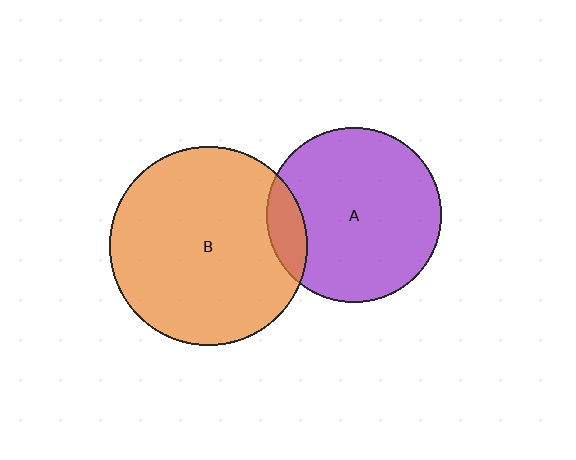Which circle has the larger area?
Circle B (orange).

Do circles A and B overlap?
Yes.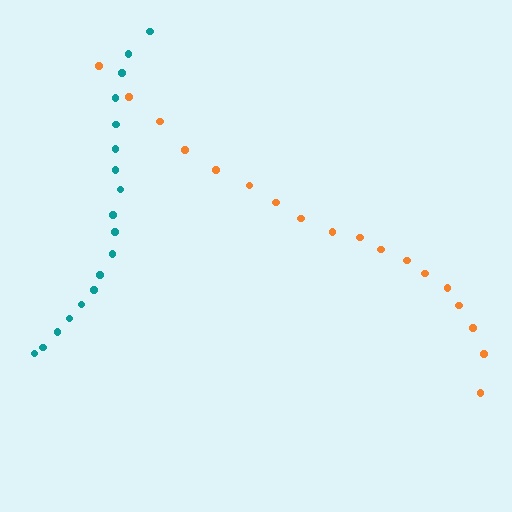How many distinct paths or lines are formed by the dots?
There are 2 distinct paths.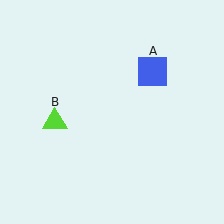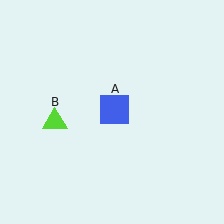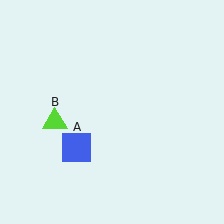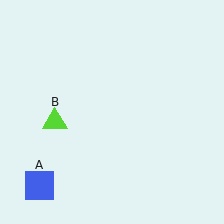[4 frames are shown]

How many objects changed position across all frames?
1 object changed position: blue square (object A).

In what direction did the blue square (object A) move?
The blue square (object A) moved down and to the left.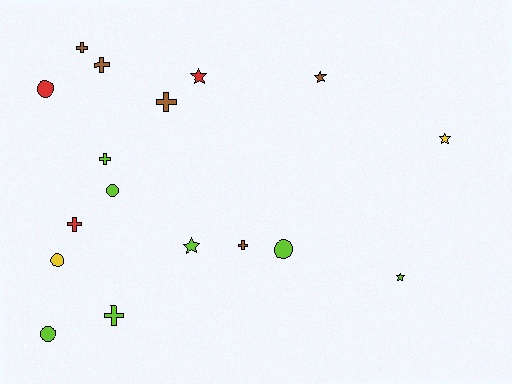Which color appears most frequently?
Lime, with 7 objects.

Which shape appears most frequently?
Cross, with 7 objects.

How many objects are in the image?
There are 17 objects.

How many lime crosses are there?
There are 2 lime crosses.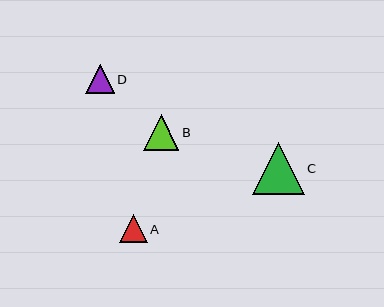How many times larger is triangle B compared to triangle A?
Triangle B is approximately 1.3 times the size of triangle A.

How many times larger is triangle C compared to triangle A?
Triangle C is approximately 1.9 times the size of triangle A.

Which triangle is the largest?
Triangle C is the largest with a size of approximately 52 pixels.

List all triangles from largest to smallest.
From largest to smallest: C, B, D, A.